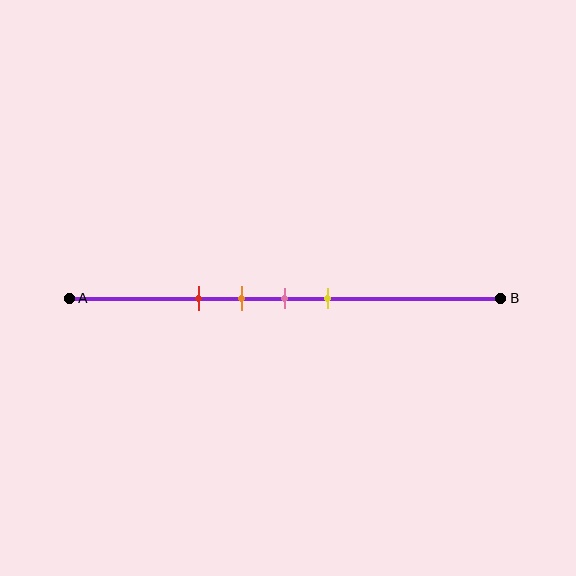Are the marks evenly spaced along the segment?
Yes, the marks are approximately evenly spaced.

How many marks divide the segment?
There are 4 marks dividing the segment.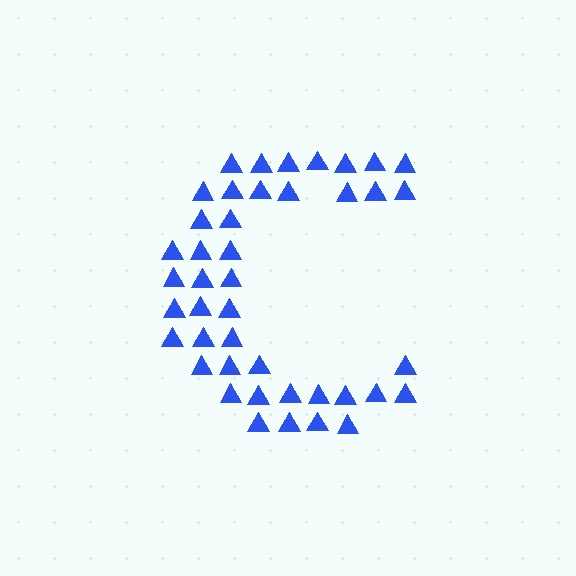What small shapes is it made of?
It is made of small triangles.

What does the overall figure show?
The overall figure shows the letter C.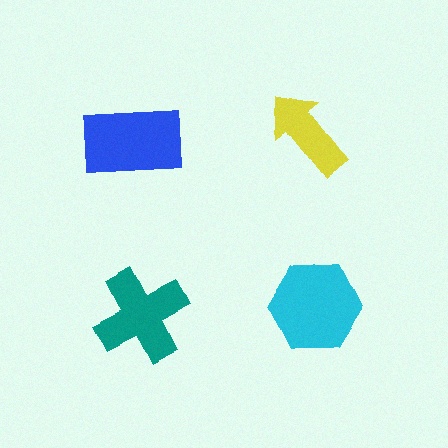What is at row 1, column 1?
A blue rectangle.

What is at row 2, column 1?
A teal cross.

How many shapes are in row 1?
2 shapes.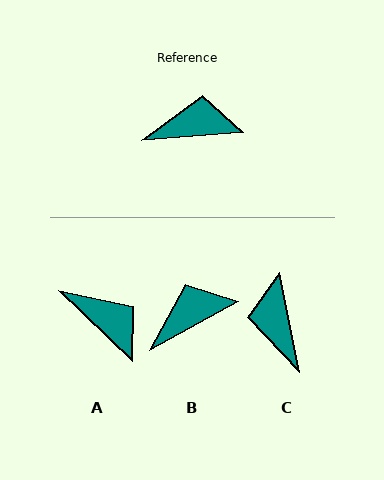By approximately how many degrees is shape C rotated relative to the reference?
Approximately 96 degrees counter-clockwise.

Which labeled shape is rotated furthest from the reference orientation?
C, about 96 degrees away.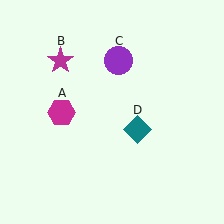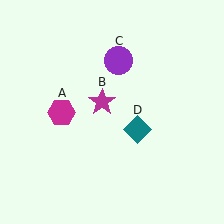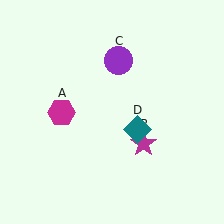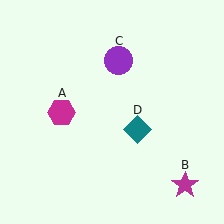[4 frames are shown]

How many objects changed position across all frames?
1 object changed position: magenta star (object B).